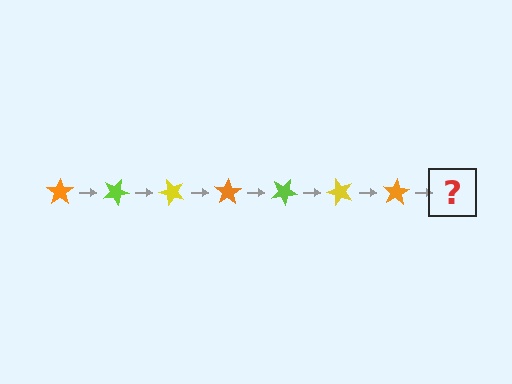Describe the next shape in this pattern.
It should be a lime star, rotated 175 degrees from the start.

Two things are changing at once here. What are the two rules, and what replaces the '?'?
The two rules are that it rotates 25 degrees each step and the color cycles through orange, lime, and yellow. The '?' should be a lime star, rotated 175 degrees from the start.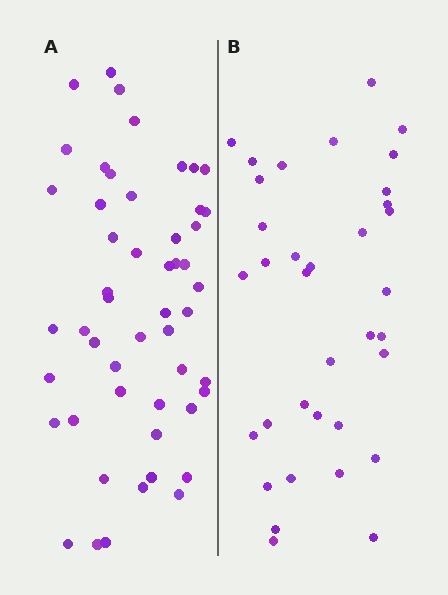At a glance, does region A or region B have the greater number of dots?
Region A (the left region) has more dots.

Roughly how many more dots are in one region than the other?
Region A has approximately 15 more dots than region B.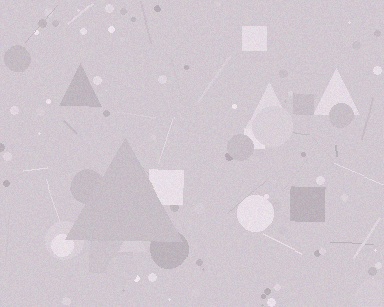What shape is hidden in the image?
A triangle is hidden in the image.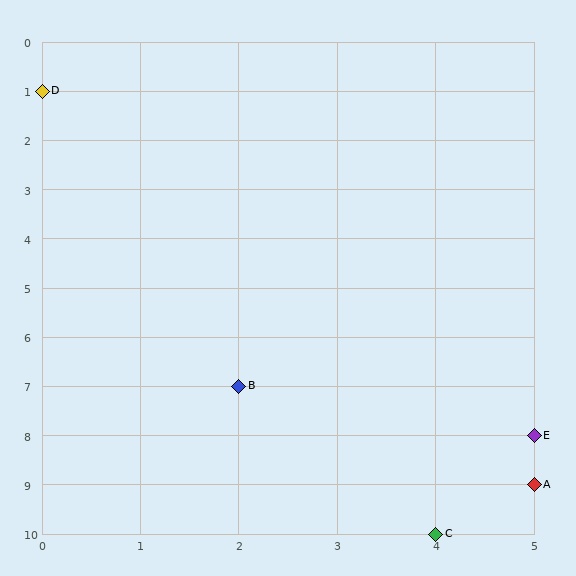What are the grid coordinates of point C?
Point C is at grid coordinates (4, 10).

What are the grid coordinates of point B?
Point B is at grid coordinates (2, 7).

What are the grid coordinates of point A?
Point A is at grid coordinates (5, 9).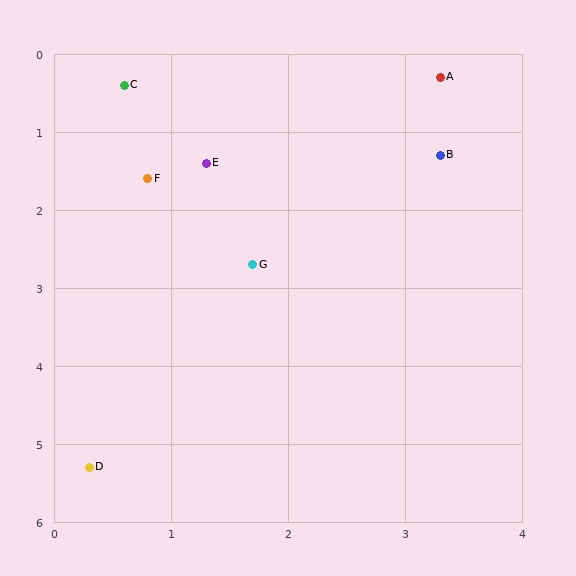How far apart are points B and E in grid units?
Points B and E are about 2.0 grid units apart.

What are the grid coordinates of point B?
Point B is at approximately (3.3, 1.3).